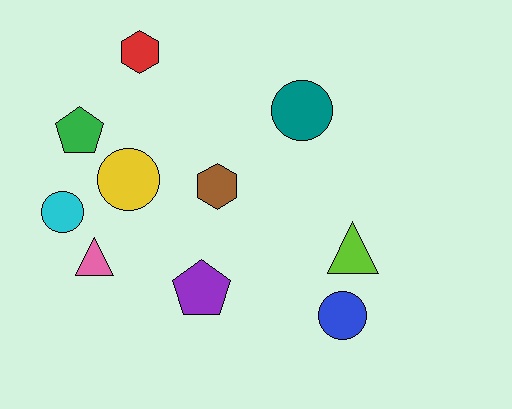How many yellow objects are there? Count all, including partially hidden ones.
There is 1 yellow object.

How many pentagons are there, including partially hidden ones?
There are 2 pentagons.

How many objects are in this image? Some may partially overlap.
There are 10 objects.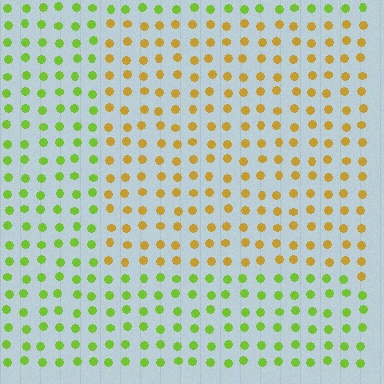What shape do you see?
I see a rectangle.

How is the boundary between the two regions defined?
The boundary is defined purely by a slight shift in hue (about 50 degrees). Spacing, size, and orientation are identical on both sides.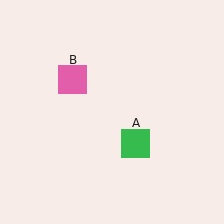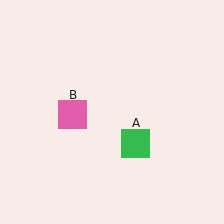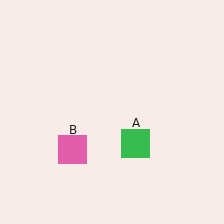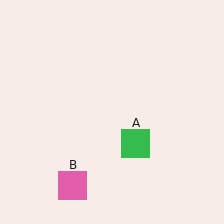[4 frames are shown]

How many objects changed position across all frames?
1 object changed position: pink square (object B).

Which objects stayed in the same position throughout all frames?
Green square (object A) remained stationary.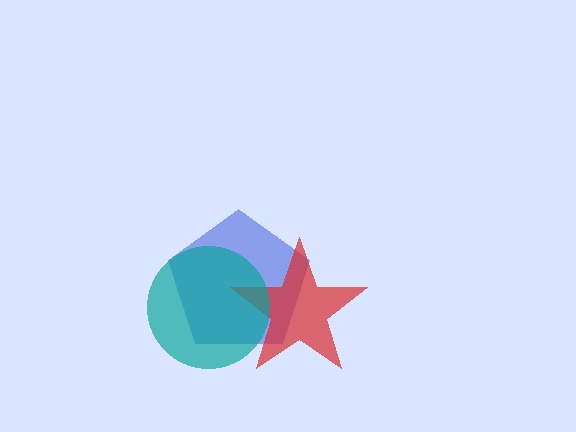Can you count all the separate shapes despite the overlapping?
Yes, there are 3 separate shapes.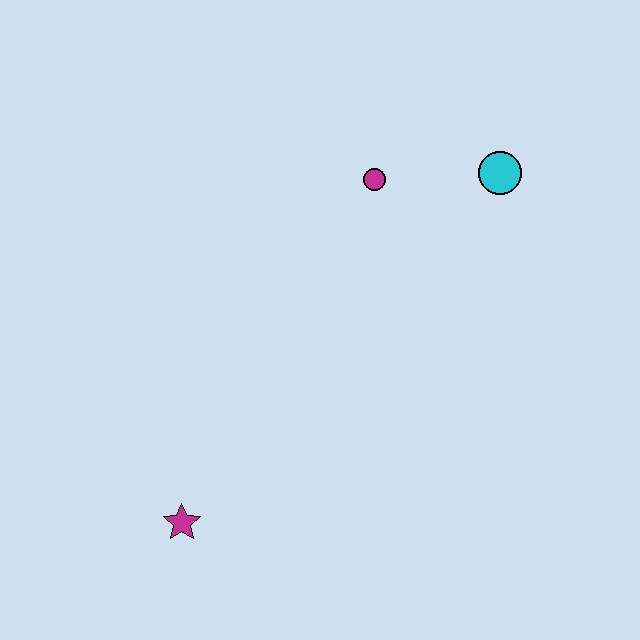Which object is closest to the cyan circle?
The magenta circle is closest to the cyan circle.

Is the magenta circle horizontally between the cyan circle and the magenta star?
Yes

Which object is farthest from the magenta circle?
The magenta star is farthest from the magenta circle.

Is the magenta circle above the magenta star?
Yes